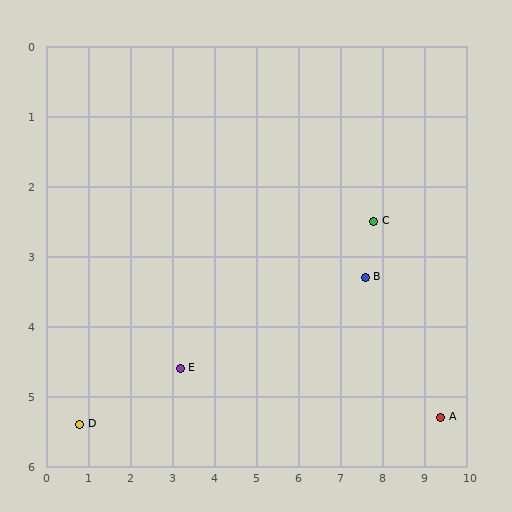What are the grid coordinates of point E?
Point E is at approximately (3.2, 4.6).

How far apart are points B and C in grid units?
Points B and C are about 0.8 grid units apart.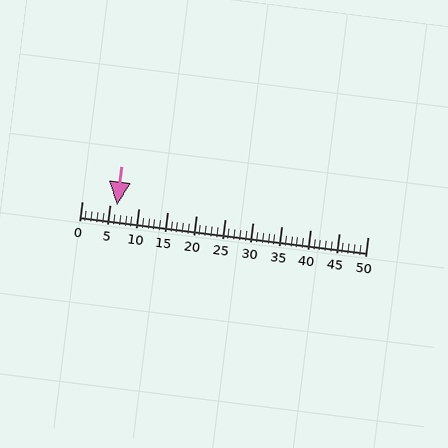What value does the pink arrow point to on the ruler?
The pink arrow points to approximately 6.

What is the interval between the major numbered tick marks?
The major tick marks are spaced 5 units apart.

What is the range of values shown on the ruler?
The ruler shows values from 0 to 50.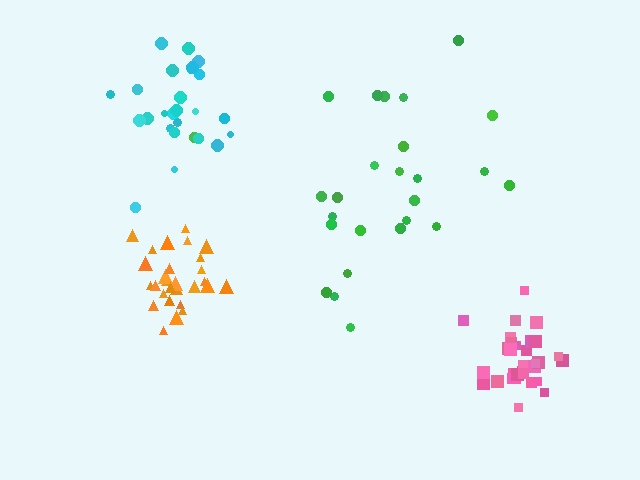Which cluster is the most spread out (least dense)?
Green.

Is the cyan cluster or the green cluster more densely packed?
Cyan.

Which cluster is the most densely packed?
Pink.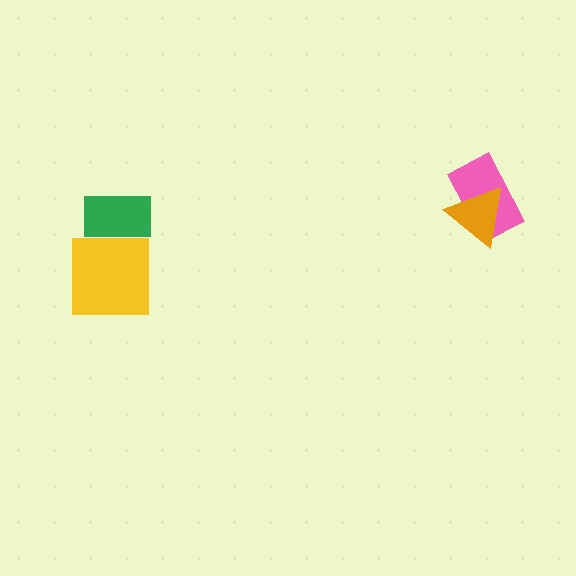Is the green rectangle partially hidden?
Yes, it is partially covered by another shape.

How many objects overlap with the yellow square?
1 object overlaps with the yellow square.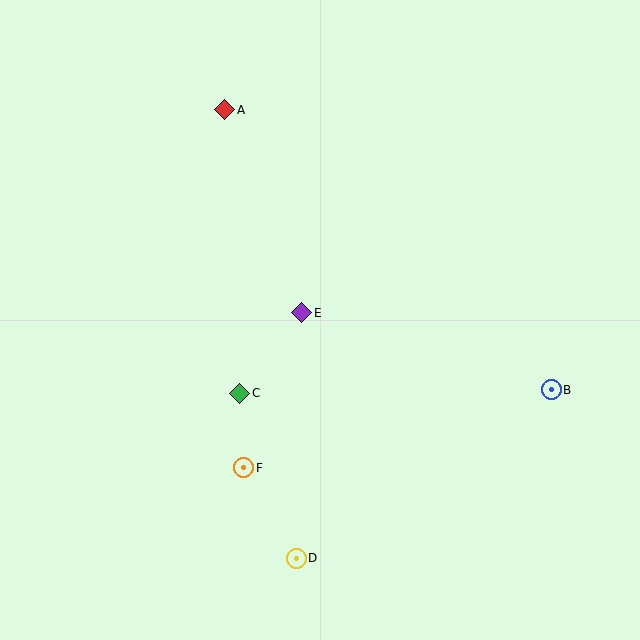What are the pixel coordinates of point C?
Point C is at (240, 393).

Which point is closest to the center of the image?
Point E at (302, 313) is closest to the center.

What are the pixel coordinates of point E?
Point E is at (302, 313).